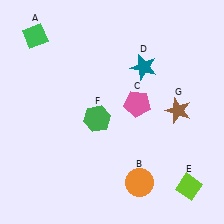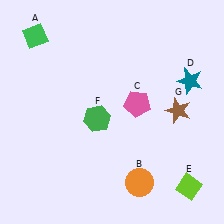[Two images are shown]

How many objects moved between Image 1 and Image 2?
1 object moved between the two images.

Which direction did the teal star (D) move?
The teal star (D) moved right.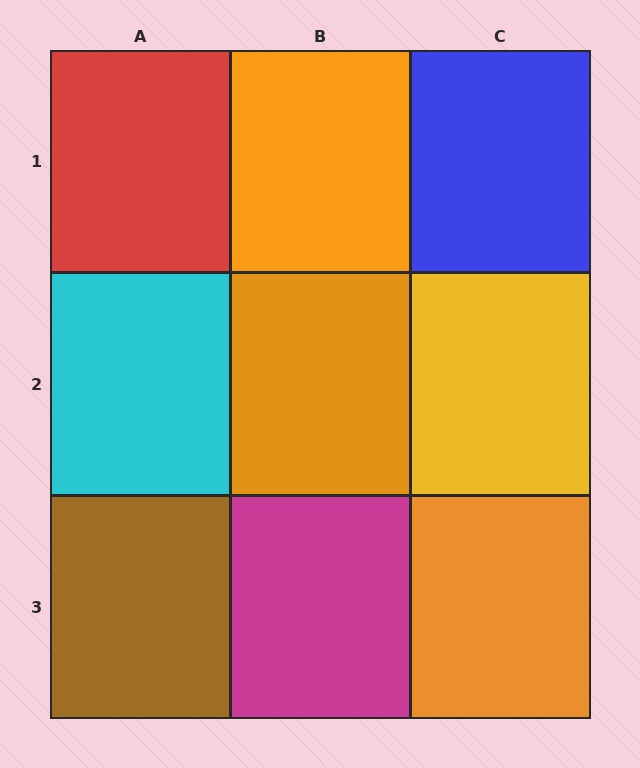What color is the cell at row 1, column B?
Orange.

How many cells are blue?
1 cell is blue.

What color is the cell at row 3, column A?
Brown.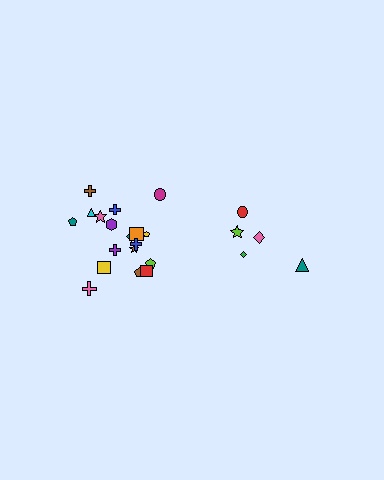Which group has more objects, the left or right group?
The left group.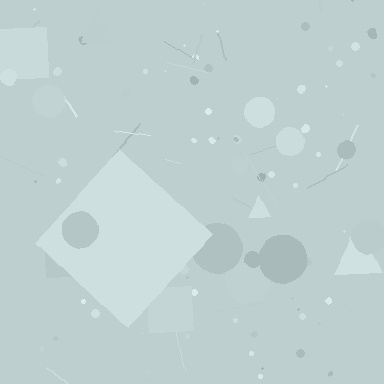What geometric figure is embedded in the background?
A diamond is embedded in the background.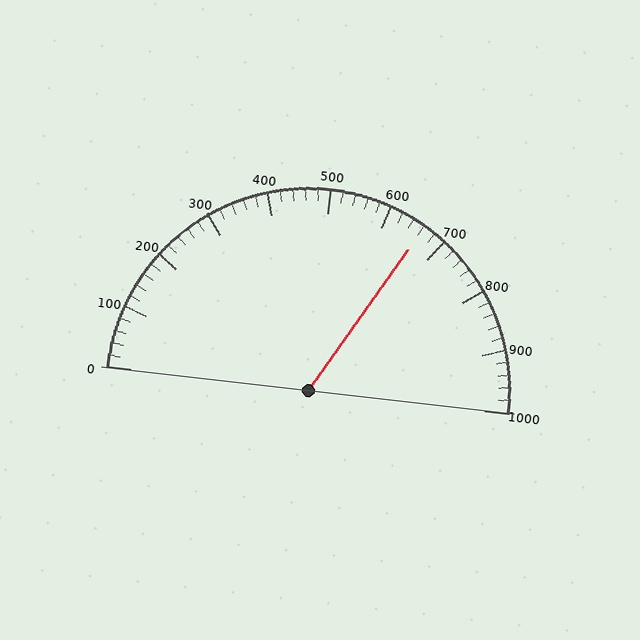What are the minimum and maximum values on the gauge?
The gauge ranges from 0 to 1000.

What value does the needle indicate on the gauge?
The needle indicates approximately 660.